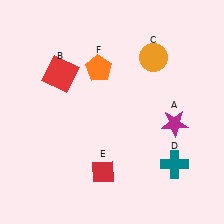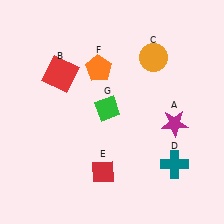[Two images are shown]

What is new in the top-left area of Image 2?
A green diamond (G) was added in the top-left area of Image 2.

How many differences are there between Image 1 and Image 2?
There is 1 difference between the two images.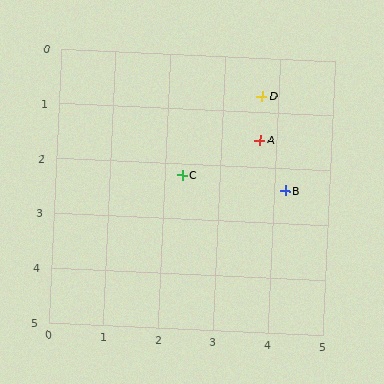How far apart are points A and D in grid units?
Points A and D are about 0.8 grid units apart.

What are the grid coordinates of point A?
Point A is at approximately (3.7, 1.5).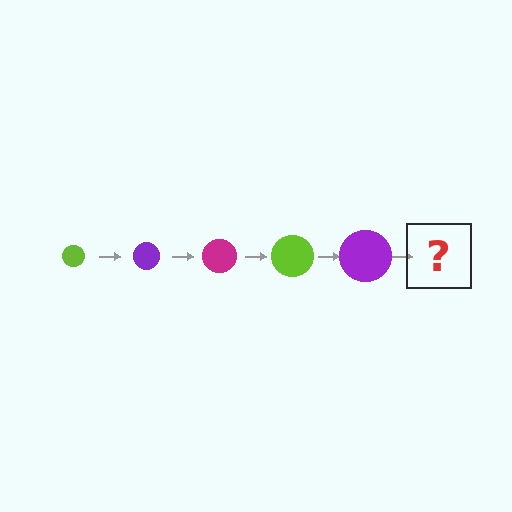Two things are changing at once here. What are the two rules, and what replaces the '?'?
The two rules are that the circle grows larger each step and the color cycles through lime, purple, and magenta. The '?' should be a magenta circle, larger than the previous one.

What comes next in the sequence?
The next element should be a magenta circle, larger than the previous one.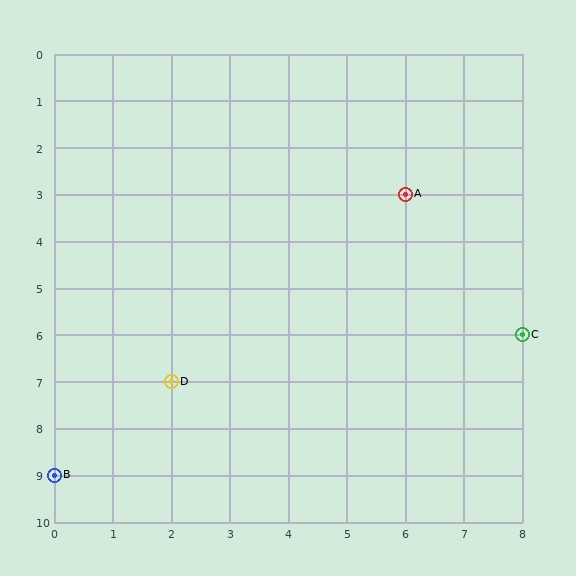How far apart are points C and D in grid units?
Points C and D are 6 columns and 1 row apart (about 6.1 grid units diagonally).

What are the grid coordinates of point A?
Point A is at grid coordinates (6, 3).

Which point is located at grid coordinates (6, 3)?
Point A is at (6, 3).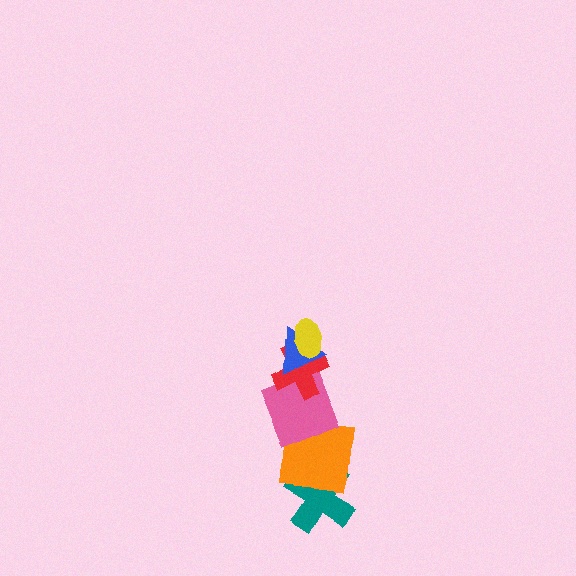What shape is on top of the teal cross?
The orange square is on top of the teal cross.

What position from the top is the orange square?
The orange square is 5th from the top.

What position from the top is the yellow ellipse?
The yellow ellipse is 1st from the top.